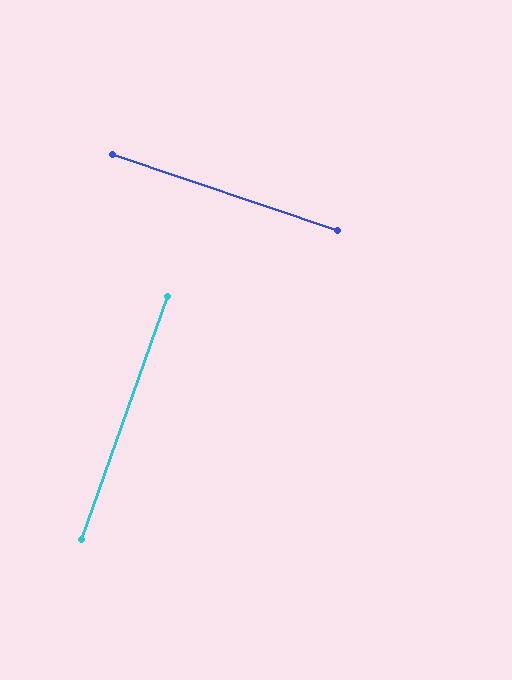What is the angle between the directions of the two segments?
Approximately 89 degrees.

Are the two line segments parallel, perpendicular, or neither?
Perpendicular — they meet at approximately 89°.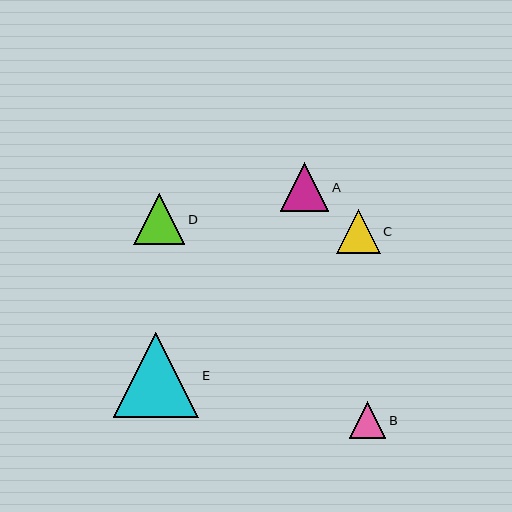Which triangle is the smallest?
Triangle B is the smallest with a size of approximately 36 pixels.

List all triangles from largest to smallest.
From largest to smallest: E, D, A, C, B.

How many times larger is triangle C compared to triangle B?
Triangle C is approximately 1.2 times the size of triangle B.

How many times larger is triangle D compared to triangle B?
Triangle D is approximately 1.4 times the size of triangle B.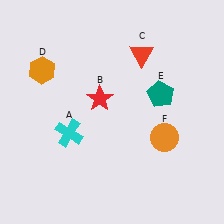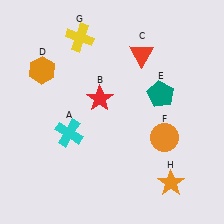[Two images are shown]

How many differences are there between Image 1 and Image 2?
There are 2 differences between the two images.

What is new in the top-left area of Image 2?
A yellow cross (G) was added in the top-left area of Image 2.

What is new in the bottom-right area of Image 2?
An orange star (H) was added in the bottom-right area of Image 2.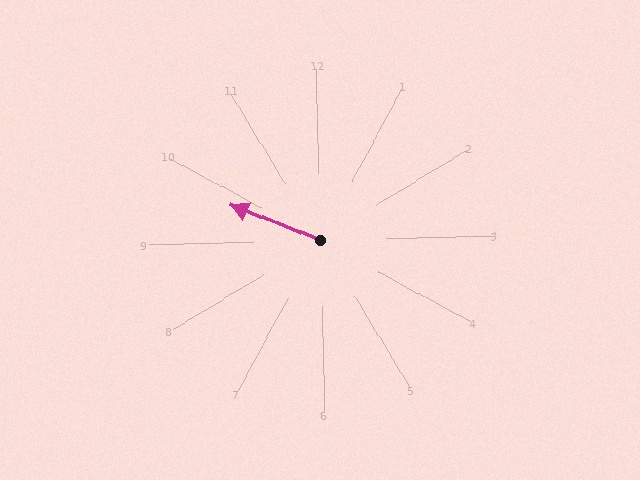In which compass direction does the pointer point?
Northwest.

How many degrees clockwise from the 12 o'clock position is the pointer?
Approximately 293 degrees.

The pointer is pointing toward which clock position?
Roughly 10 o'clock.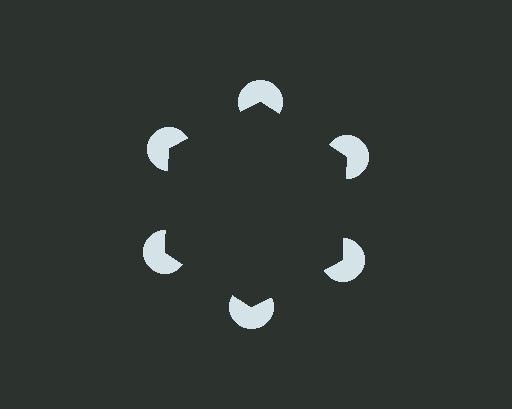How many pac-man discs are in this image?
There are 6 — one at each vertex of the illusory hexagon.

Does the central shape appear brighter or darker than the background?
It typically appears slightly darker than the background, even though no actual brightness change is drawn.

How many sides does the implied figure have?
6 sides.